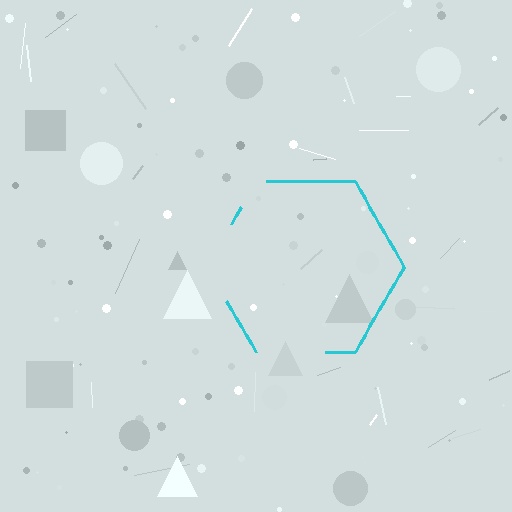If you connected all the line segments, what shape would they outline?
They would outline a hexagon.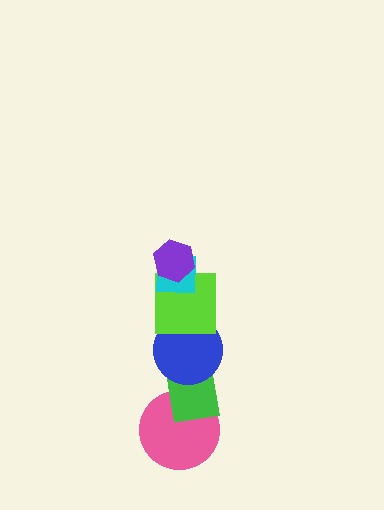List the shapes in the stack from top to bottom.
From top to bottom: the purple hexagon, the cyan square, the lime square, the blue circle, the green rectangle, the pink circle.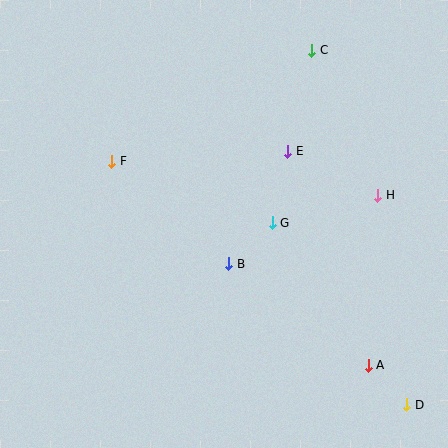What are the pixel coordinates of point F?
Point F is at (112, 161).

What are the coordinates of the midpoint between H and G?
The midpoint between H and G is at (325, 209).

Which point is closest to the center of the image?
Point B at (229, 264) is closest to the center.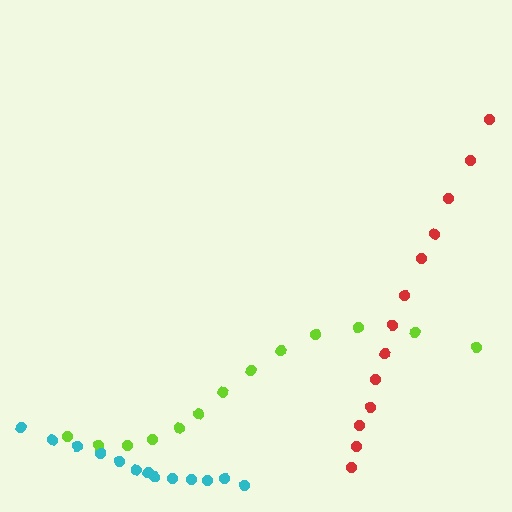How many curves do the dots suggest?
There are 3 distinct paths.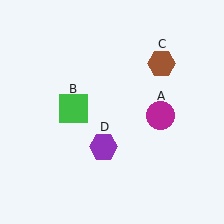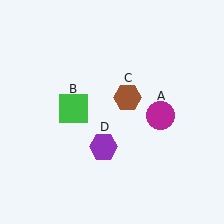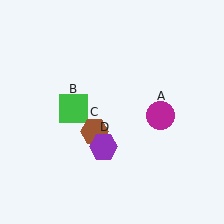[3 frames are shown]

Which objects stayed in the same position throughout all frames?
Magenta circle (object A) and green square (object B) and purple hexagon (object D) remained stationary.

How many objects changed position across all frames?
1 object changed position: brown hexagon (object C).